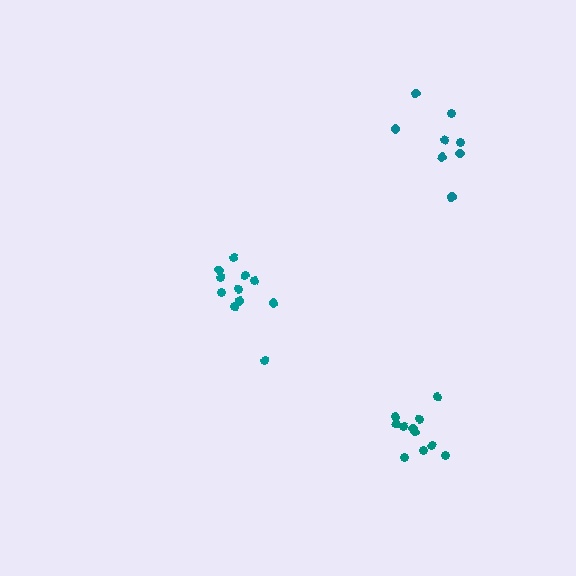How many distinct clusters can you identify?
There are 3 distinct clusters.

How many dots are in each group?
Group 1: 11 dots, Group 2: 11 dots, Group 3: 8 dots (30 total).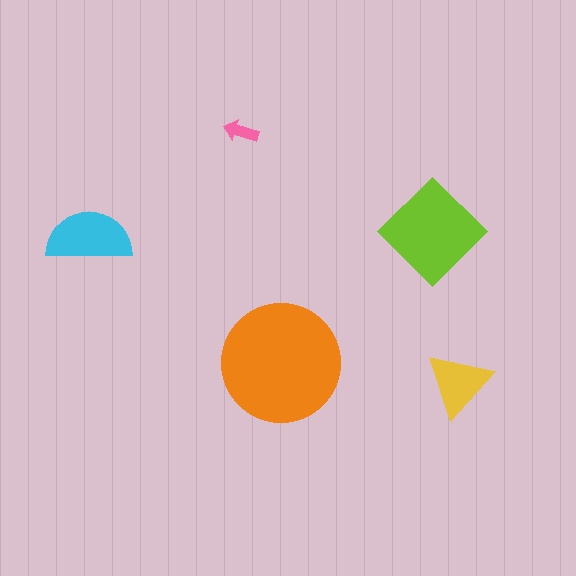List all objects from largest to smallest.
The orange circle, the lime diamond, the cyan semicircle, the yellow triangle, the pink arrow.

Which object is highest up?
The pink arrow is topmost.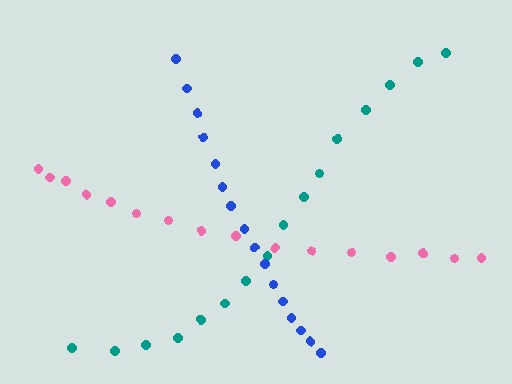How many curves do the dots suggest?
There are 3 distinct paths.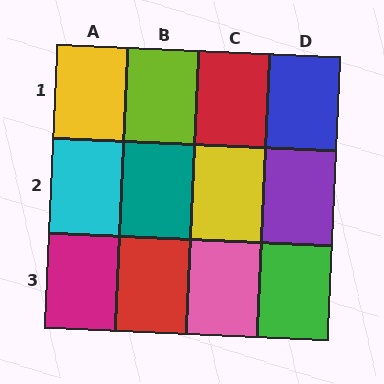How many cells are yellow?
2 cells are yellow.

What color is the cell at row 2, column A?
Cyan.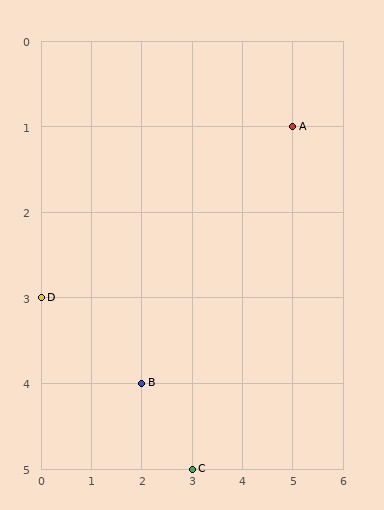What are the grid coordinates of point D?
Point D is at grid coordinates (0, 3).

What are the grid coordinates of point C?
Point C is at grid coordinates (3, 5).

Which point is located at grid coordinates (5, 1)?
Point A is at (5, 1).